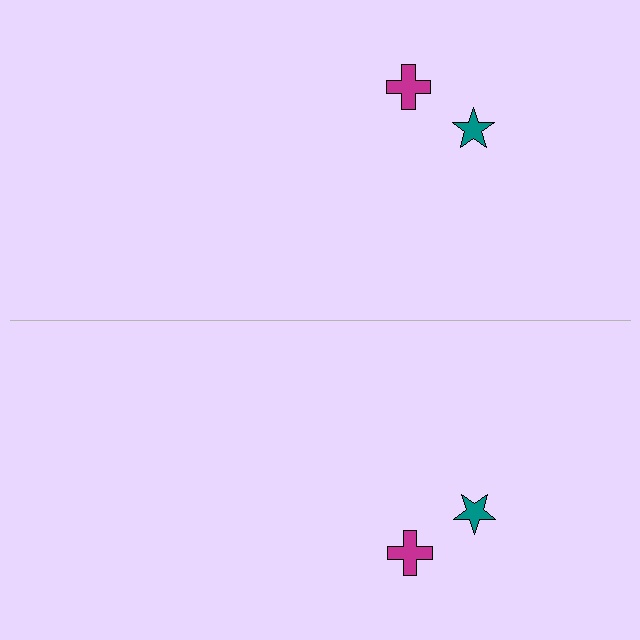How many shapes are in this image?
There are 4 shapes in this image.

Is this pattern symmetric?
Yes, this pattern has bilateral (reflection) symmetry.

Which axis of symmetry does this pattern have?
The pattern has a horizontal axis of symmetry running through the center of the image.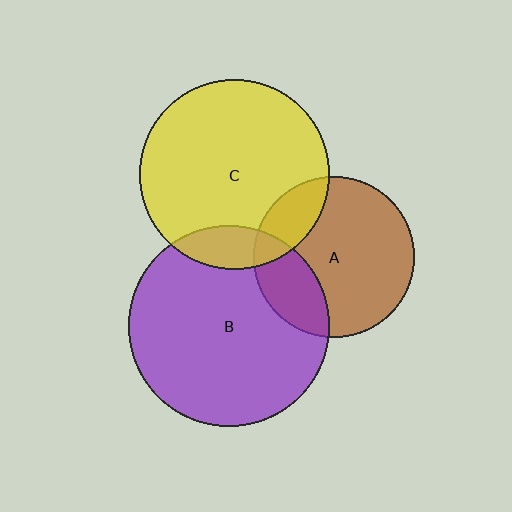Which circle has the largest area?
Circle B (purple).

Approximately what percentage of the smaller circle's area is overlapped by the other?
Approximately 20%.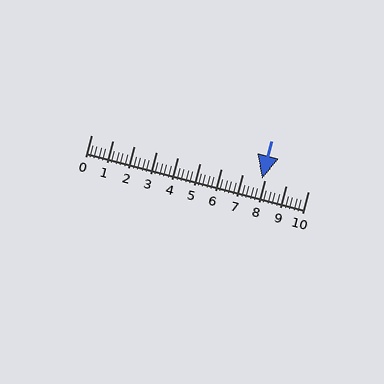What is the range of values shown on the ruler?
The ruler shows values from 0 to 10.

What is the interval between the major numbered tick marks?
The major tick marks are spaced 1 units apart.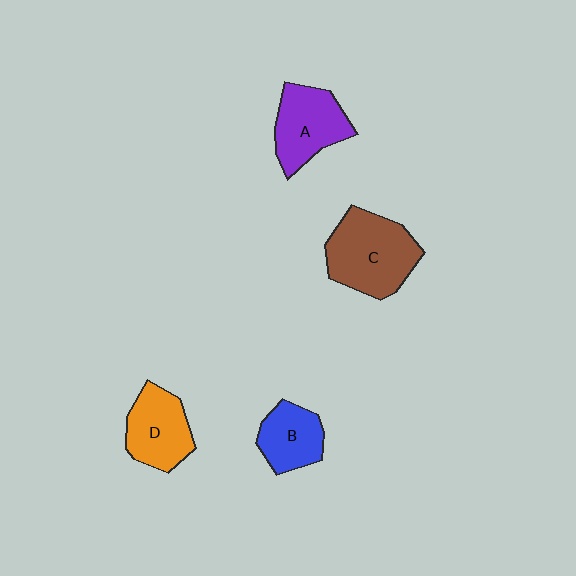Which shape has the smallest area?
Shape B (blue).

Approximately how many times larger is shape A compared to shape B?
Approximately 1.3 times.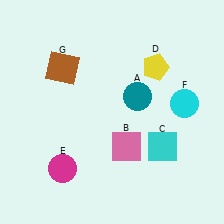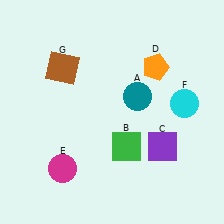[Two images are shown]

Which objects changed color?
B changed from pink to green. C changed from cyan to purple. D changed from yellow to orange.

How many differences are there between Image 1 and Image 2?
There are 3 differences between the two images.